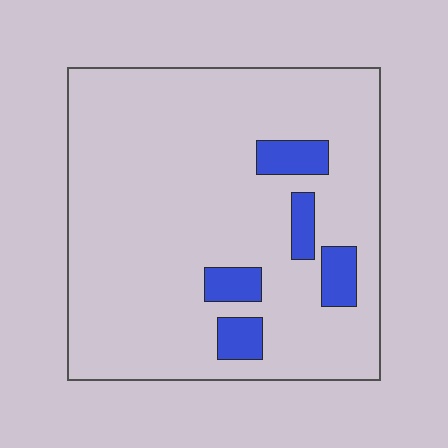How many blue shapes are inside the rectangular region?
5.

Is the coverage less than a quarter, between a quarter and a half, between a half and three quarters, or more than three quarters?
Less than a quarter.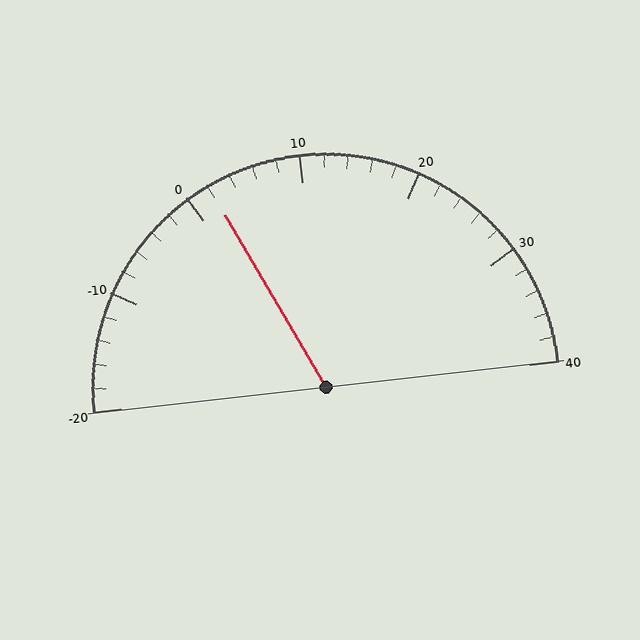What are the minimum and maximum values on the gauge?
The gauge ranges from -20 to 40.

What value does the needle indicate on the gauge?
The needle indicates approximately 2.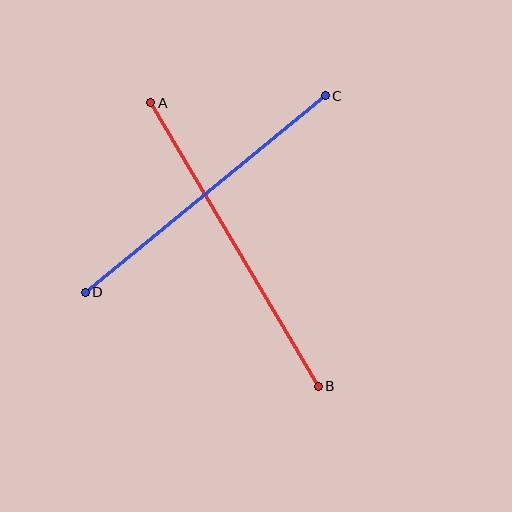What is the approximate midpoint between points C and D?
The midpoint is at approximately (205, 194) pixels.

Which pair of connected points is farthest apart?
Points A and B are farthest apart.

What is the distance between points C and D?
The distance is approximately 310 pixels.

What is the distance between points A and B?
The distance is approximately 329 pixels.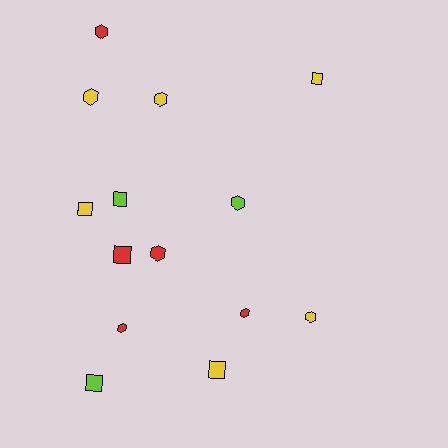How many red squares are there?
There is 1 red square.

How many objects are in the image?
There are 14 objects.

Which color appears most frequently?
Yellow, with 6 objects.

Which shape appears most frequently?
Hexagon, with 8 objects.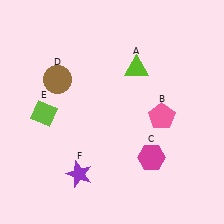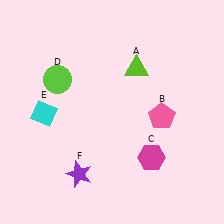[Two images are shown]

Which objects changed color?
D changed from brown to lime. E changed from lime to cyan.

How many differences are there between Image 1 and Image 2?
There are 2 differences between the two images.